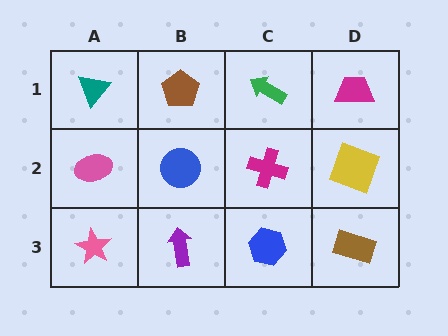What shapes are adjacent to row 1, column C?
A magenta cross (row 2, column C), a brown pentagon (row 1, column B), a magenta trapezoid (row 1, column D).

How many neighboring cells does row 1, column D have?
2.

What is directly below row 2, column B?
A purple arrow.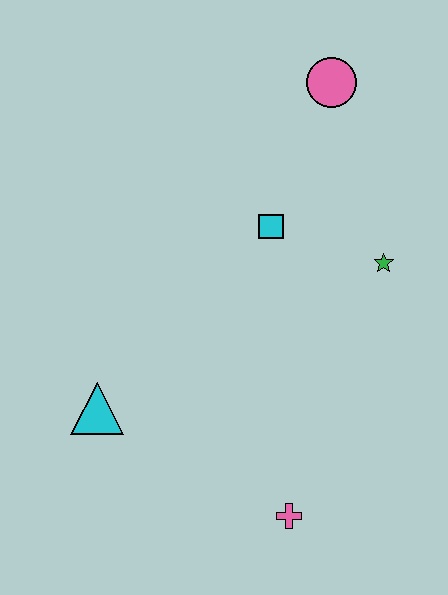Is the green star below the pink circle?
Yes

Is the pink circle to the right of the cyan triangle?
Yes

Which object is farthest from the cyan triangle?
The pink circle is farthest from the cyan triangle.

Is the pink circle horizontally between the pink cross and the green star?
Yes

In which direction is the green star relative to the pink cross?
The green star is above the pink cross.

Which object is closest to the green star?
The cyan square is closest to the green star.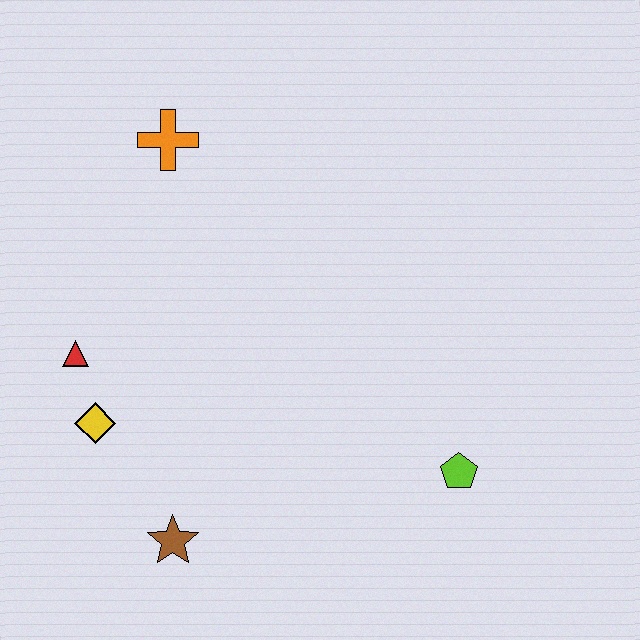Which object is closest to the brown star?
The yellow diamond is closest to the brown star.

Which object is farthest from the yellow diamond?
The lime pentagon is farthest from the yellow diamond.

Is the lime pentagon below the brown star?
No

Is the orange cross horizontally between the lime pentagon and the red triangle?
Yes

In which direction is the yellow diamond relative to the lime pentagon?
The yellow diamond is to the left of the lime pentagon.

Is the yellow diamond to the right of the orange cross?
No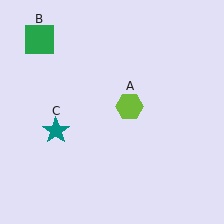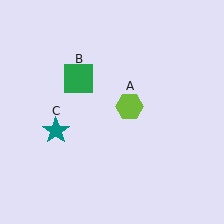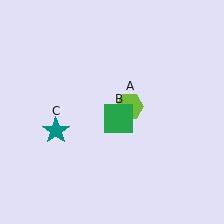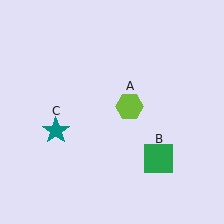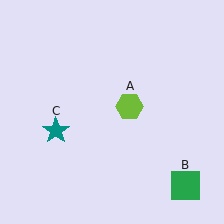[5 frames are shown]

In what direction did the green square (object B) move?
The green square (object B) moved down and to the right.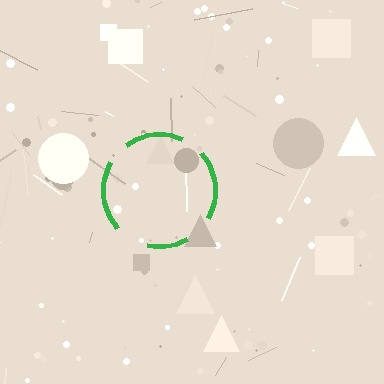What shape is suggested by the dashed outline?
The dashed outline suggests a circle.